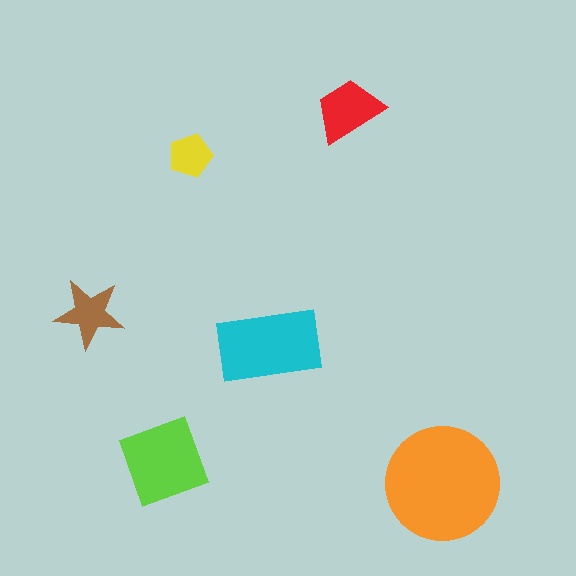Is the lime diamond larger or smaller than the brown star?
Larger.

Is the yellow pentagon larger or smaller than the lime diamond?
Smaller.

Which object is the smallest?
The yellow pentagon.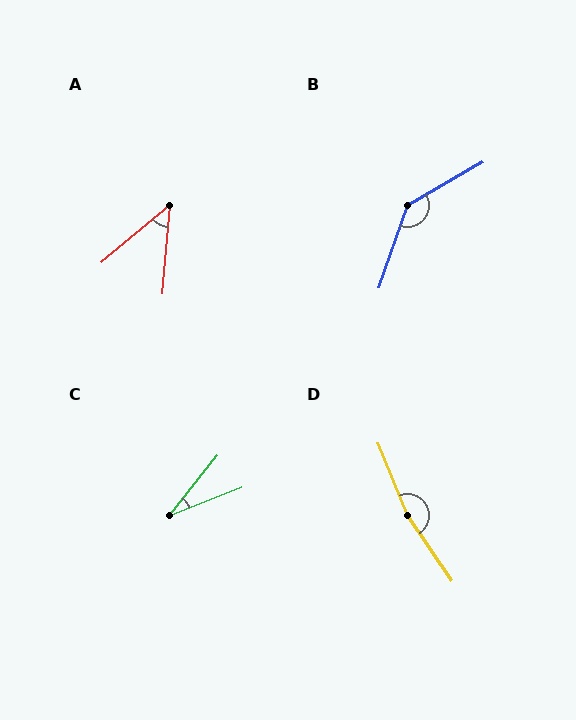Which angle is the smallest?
C, at approximately 29 degrees.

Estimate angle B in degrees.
Approximately 139 degrees.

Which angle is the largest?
D, at approximately 168 degrees.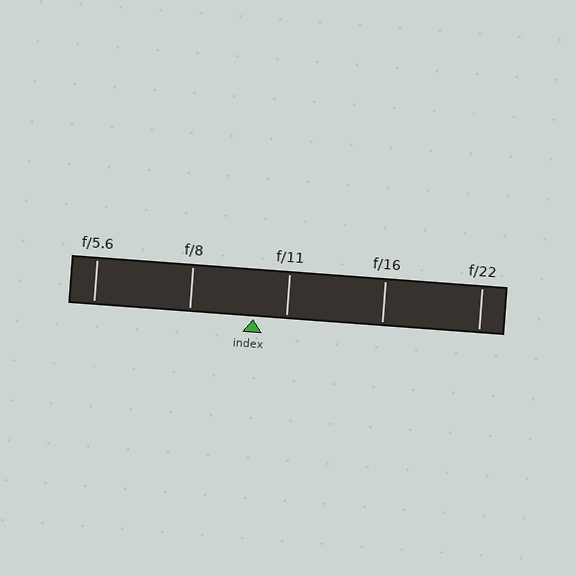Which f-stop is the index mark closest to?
The index mark is closest to f/11.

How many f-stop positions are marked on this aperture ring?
There are 5 f-stop positions marked.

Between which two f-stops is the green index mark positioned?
The index mark is between f/8 and f/11.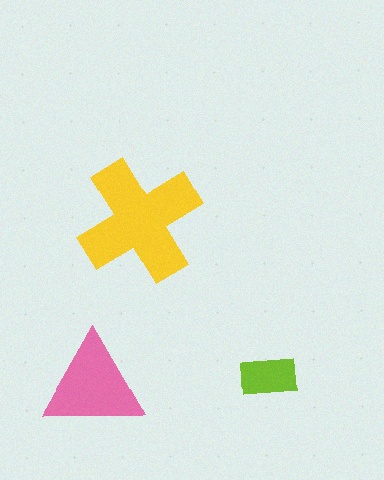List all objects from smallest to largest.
The lime rectangle, the pink triangle, the yellow cross.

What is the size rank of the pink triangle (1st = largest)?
2nd.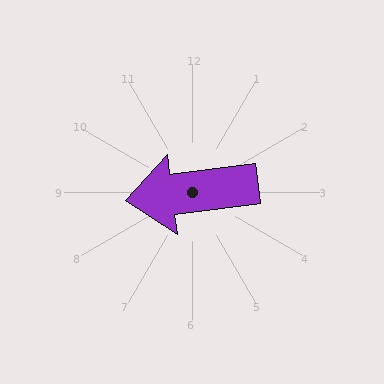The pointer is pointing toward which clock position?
Roughly 9 o'clock.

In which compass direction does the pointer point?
West.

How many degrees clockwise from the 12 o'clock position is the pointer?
Approximately 263 degrees.